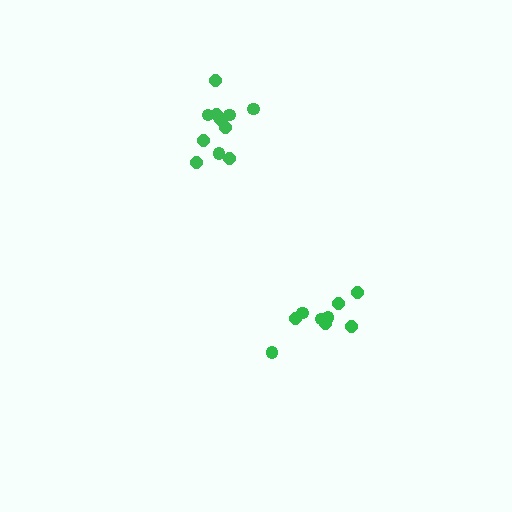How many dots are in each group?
Group 1: 11 dots, Group 2: 9 dots (20 total).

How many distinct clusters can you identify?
There are 2 distinct clusters.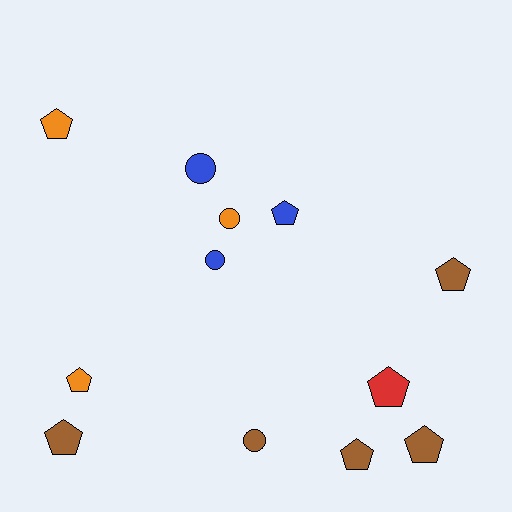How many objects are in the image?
There are 12 objects.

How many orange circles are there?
There is 1 orange circle.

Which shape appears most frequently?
Pentagon, with 8 objects.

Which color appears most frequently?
Brown, with 5 objects.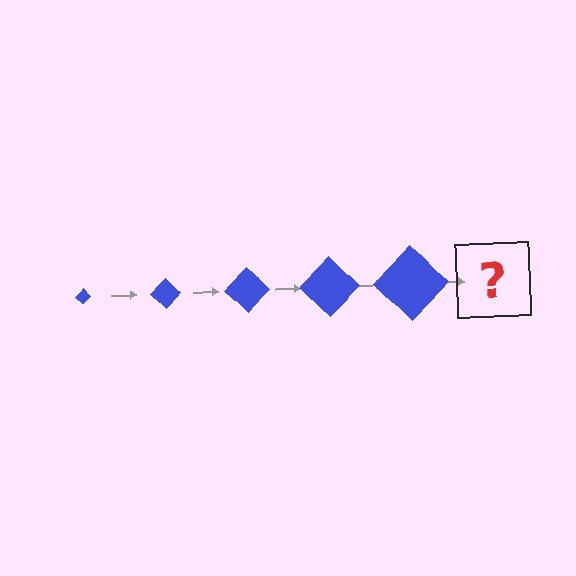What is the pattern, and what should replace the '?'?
The pattern is that the diamond gets progressively larger each step. The '?' should be a blue diamond, larger than the previous one.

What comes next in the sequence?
The next element should be a blue diamond, larger than the previous one.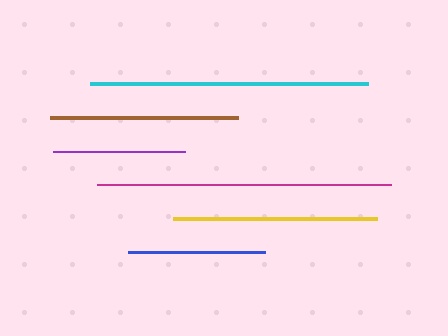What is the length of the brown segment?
The brown segment is approximately 188 pixels long.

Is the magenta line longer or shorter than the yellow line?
The magenta line is longer than the yellow line.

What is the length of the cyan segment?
The cyan segment is approximately 279 pixels long.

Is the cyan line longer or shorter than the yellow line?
The cyan line is longer than the yellow line.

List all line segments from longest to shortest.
From longest to shortest: magenta, cyan, yellow, brown, blue, purple.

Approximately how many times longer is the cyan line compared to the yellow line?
The cyan line is approximately 1.4 times the length of the yellow line.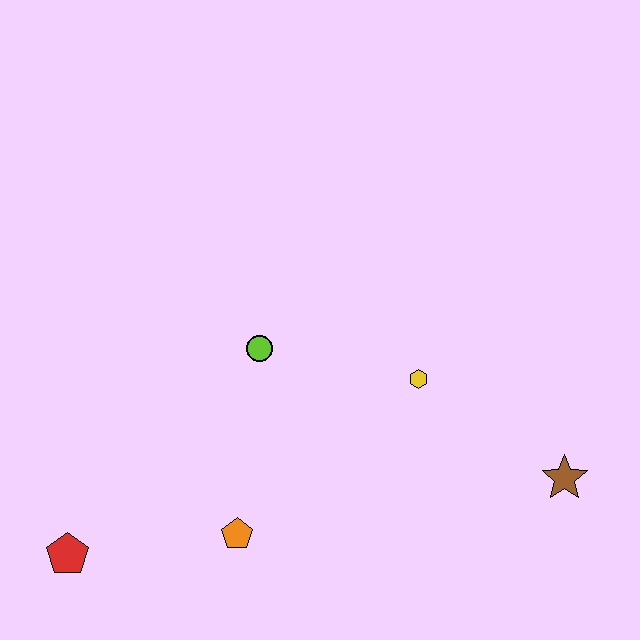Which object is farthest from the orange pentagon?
The brown star is farthest from the orange pentagon.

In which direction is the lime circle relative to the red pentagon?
The lime circle is above the red pentagon.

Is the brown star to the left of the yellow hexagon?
No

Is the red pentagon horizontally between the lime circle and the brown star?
No